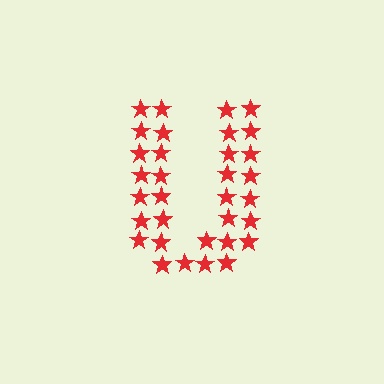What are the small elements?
The small elements are stars.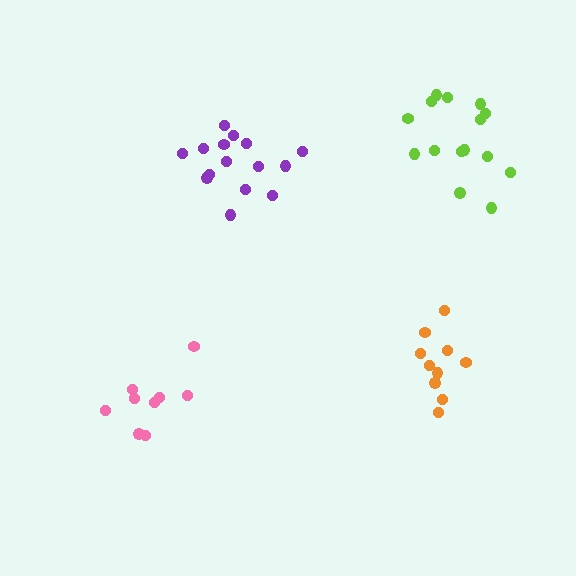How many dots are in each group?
Group 1: 15 dots, Group 2: 10 dots, Group 3: 15 dots, Group 4: 9 dots (49 total).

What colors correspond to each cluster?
The clusters are colored: purple, orange, lime, pink.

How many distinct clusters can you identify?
There are 4 distinct clusters.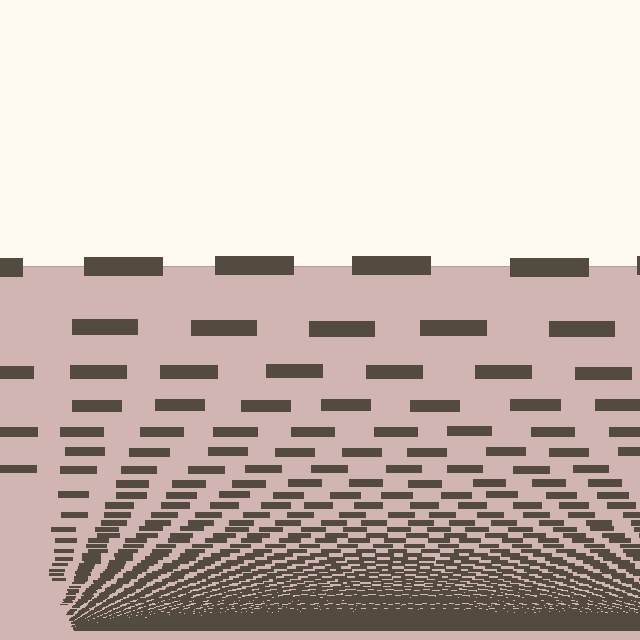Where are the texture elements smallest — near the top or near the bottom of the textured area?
Near the bottom.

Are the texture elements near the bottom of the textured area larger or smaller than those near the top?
Smaller. The gradient is inverted — elements near the bottom are smaller and denser.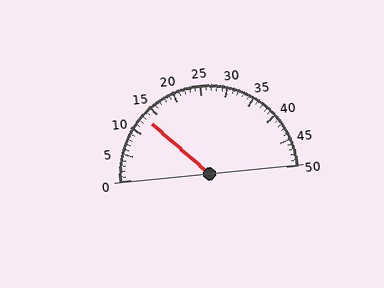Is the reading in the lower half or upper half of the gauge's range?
The reading is in the lower half of the range (0 to 50).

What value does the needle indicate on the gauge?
The needle indicates approximately 13.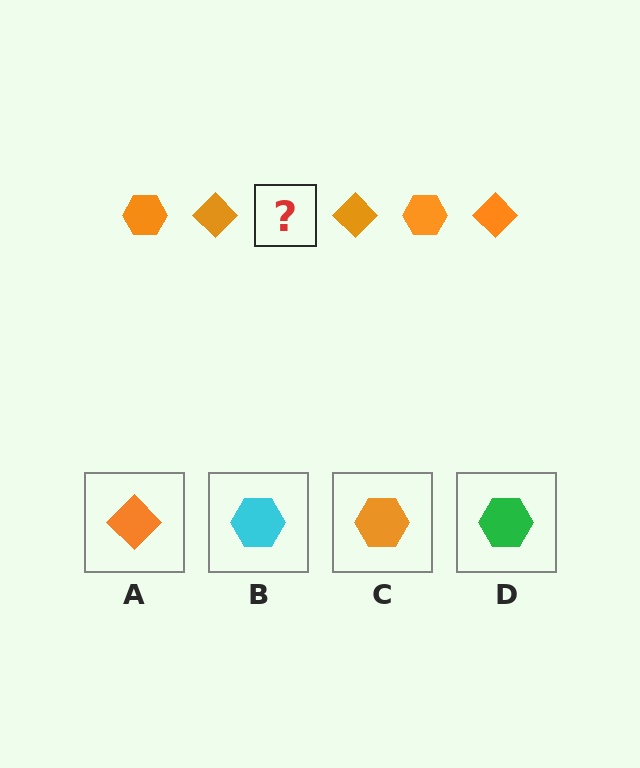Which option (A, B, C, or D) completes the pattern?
C.